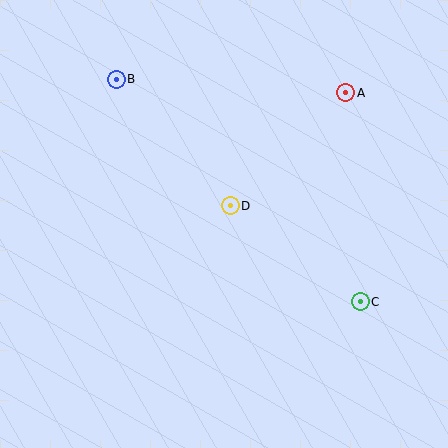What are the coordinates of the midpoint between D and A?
The midpoint between D and A is at (288, 149).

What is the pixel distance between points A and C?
The distance between A and C is 210 pixels.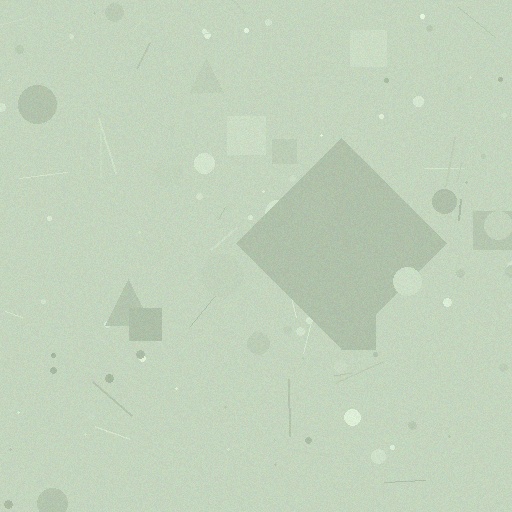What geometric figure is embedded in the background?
A diamond is embedded in the background.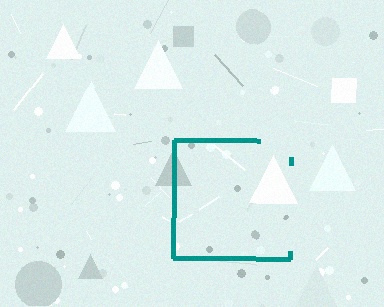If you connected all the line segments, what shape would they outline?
They would outline a square.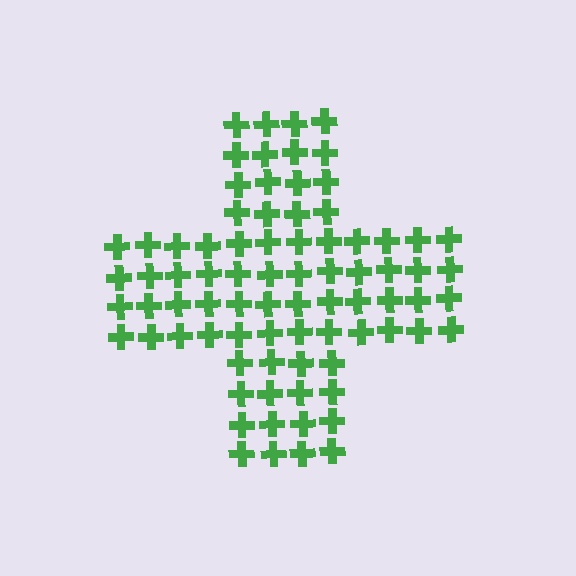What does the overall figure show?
The overall figure shows a cross.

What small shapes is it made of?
It is made of small crosses.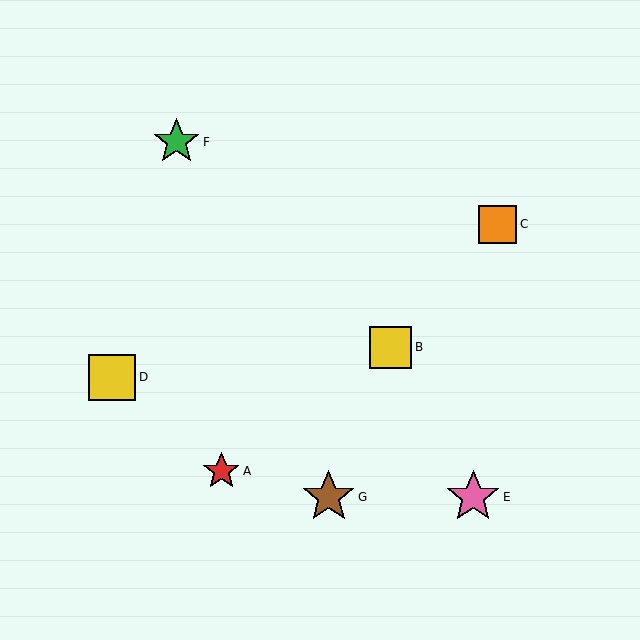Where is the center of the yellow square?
The center of the yellow square is at (112, 377).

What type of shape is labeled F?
Shape F is a green star.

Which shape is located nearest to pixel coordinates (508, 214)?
The orange square (labeled C) at (497, 224) is nearest to that location.